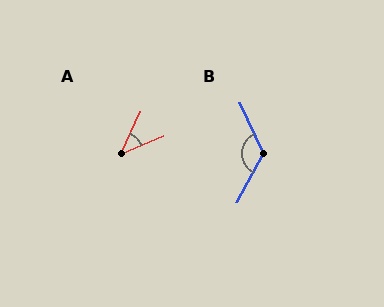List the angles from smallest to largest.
A (42°), B (127°).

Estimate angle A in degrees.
Approximately 42 degrees.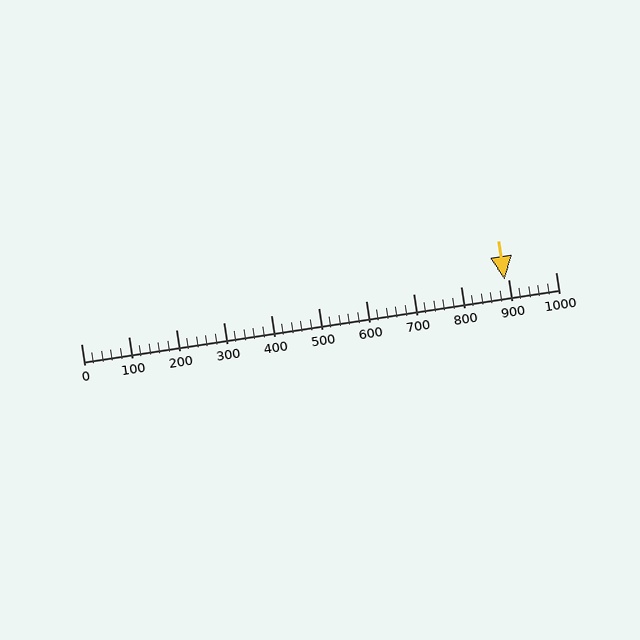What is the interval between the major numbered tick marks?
The major tick marks are spaced 100 units apart.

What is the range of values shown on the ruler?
The ruler shows values from 0 to 1000.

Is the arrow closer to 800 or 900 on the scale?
The arrow is closer to 900.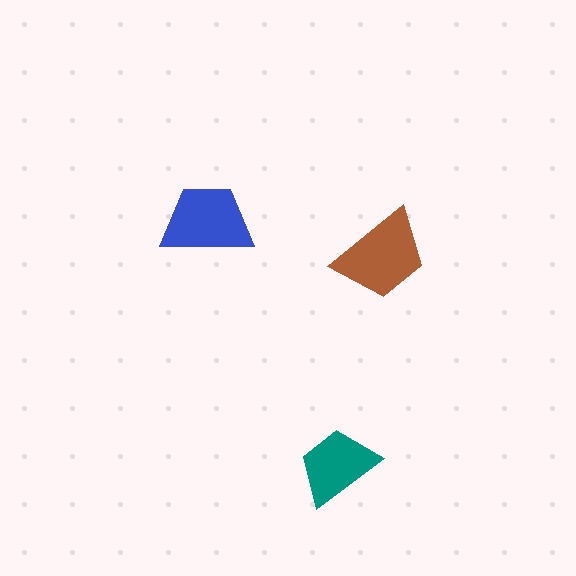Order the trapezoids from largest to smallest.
the brown one, the blue one, the teal one.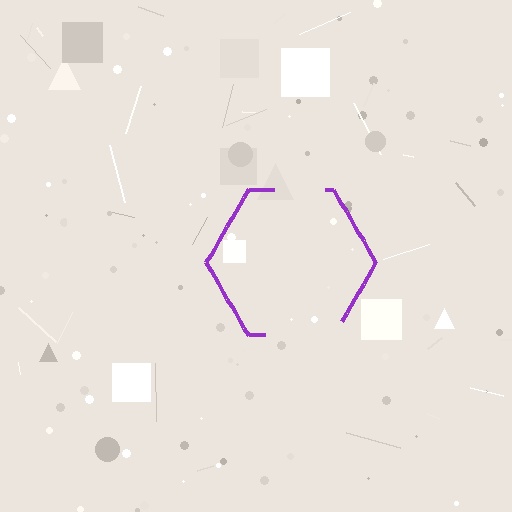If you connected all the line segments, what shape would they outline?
They would outline a hexagon.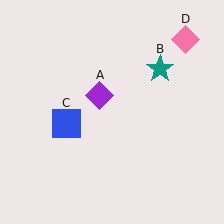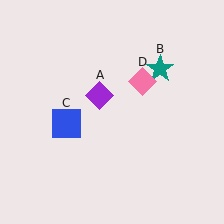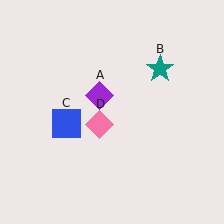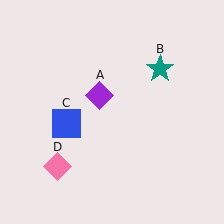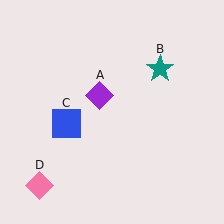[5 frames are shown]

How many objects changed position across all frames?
1 object changed position: pink diamond (object D).